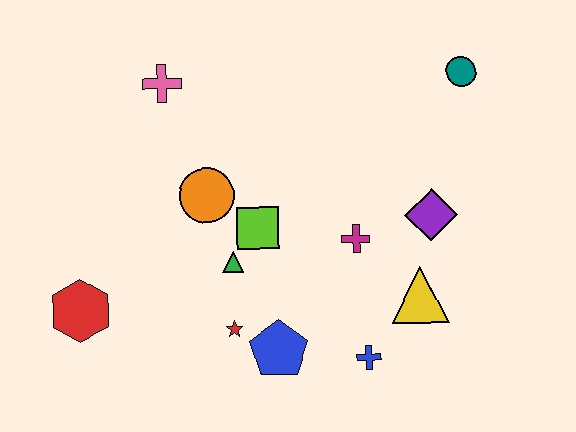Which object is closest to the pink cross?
The orange circle is closest to the pink cross.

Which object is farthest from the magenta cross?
The red hexagon is farthest from the magenta cross.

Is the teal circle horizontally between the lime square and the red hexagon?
No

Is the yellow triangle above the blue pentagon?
Yes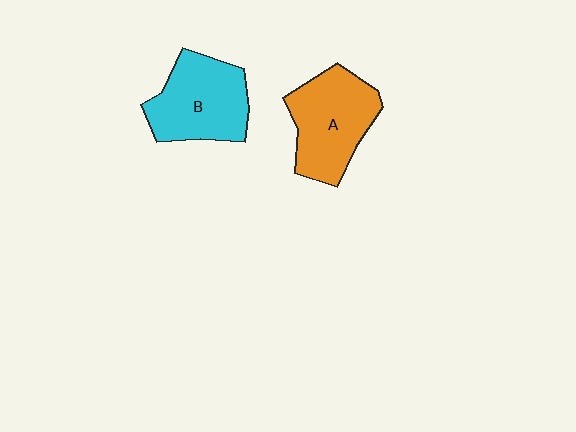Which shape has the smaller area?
Shape B (cyan).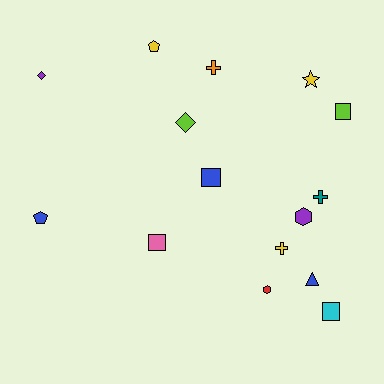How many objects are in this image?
There are 15 objects.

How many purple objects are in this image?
There are 2 purple objects.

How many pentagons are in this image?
There are 2 pentagons.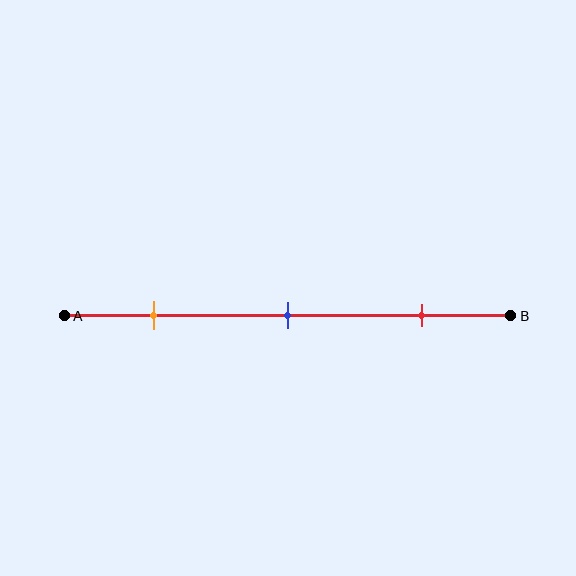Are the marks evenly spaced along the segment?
Yes, the marks are approximately evenly spaced.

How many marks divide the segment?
There are 3 marks dividing the segment.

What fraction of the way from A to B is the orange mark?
The orange mark is approximately 20% (0.2) of the way from A to B.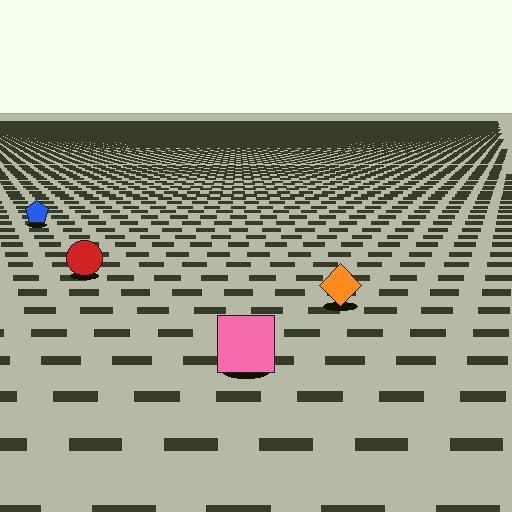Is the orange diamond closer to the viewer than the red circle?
Yes. The orange diamond is closer — you can tell from the texture gradient: the ground texture is coarser near it.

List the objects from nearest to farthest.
From nearest to farthest: the pink square, the orange diamond, the red circle, the blue pentagon.